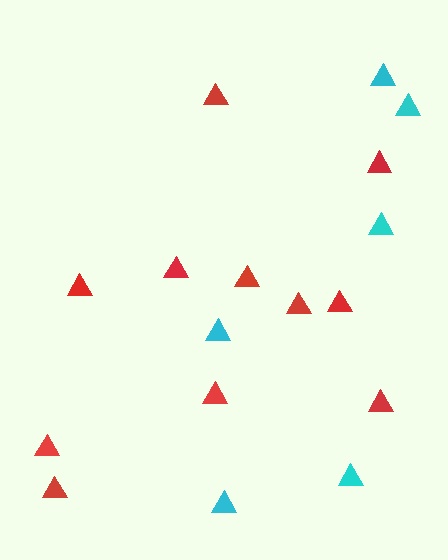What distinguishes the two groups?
There are 2 groups: one group of red triangles (11) and one group of cyan triangles (6).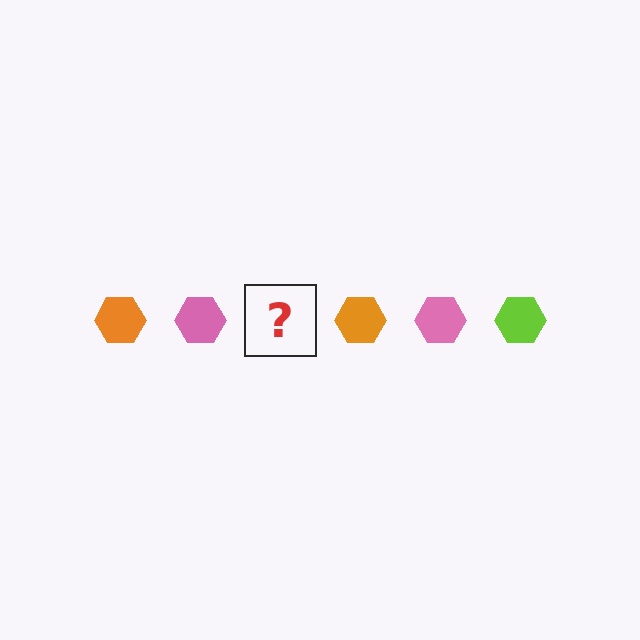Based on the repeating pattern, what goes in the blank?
The blank should be a lime hexagon.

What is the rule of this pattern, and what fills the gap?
The rule is that the pattern cycles through orange, pink, lime hexagons. The gap should be filled with a lime hexagon.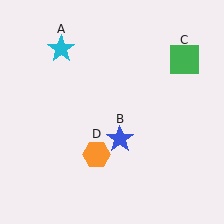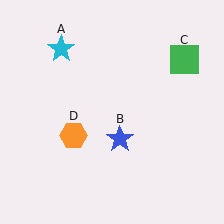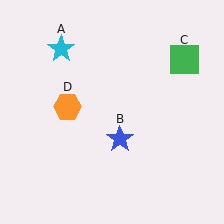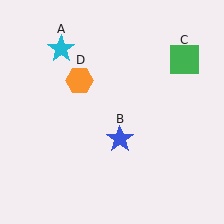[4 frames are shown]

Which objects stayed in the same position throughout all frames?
Cyan star (object A) and blue star (object B) and green square (object C) remained stationary.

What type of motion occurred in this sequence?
The orange hexagon (object D) rotated clockwise around the center of the scene.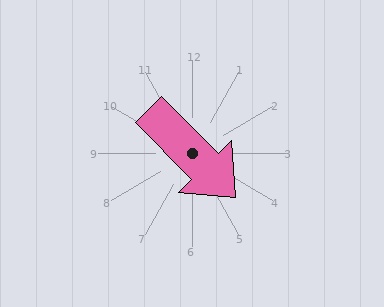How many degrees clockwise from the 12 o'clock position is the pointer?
Approximately 135 degrees.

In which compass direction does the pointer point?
Southeast.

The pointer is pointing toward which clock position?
Roughly 5 o'clock.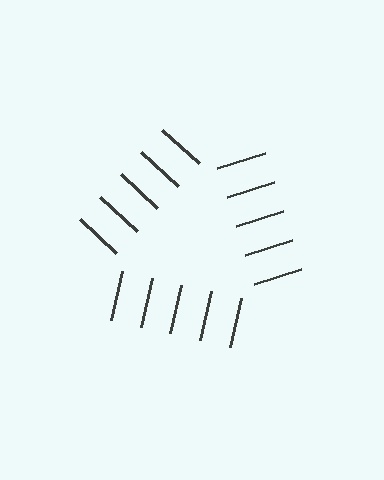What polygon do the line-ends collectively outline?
An illusory triangle — the line segments terminate on its edges but no continuous stroke is drawn.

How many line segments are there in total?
15 — 5 along each of the 3 edges.